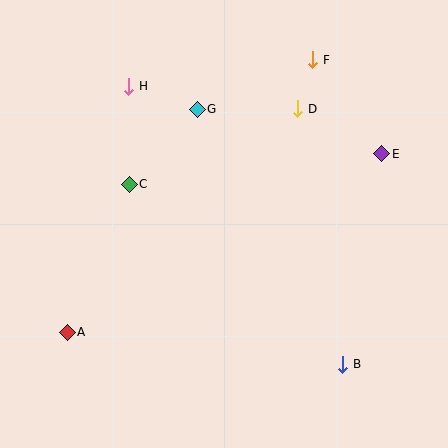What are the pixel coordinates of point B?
Point B is at (342, 364).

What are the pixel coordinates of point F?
Point F is at (313, 60).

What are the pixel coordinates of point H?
Point H is at (129, 86).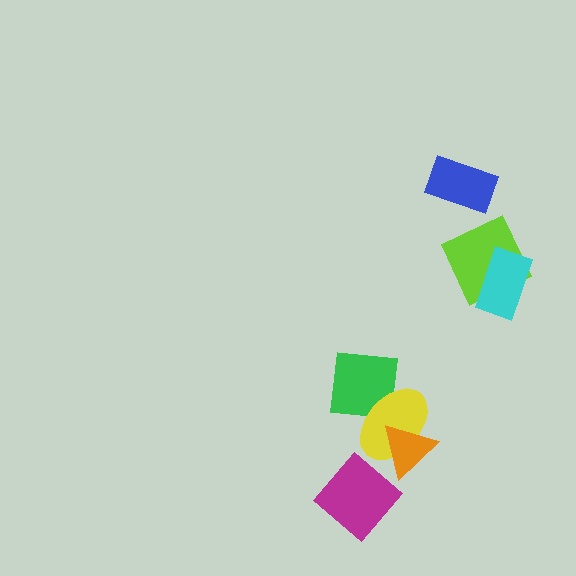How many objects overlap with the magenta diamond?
0 objects overlap with the magenta diamond.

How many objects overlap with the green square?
1 object overlaps with the green square.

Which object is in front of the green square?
The yellow ellipse is in front of the green square.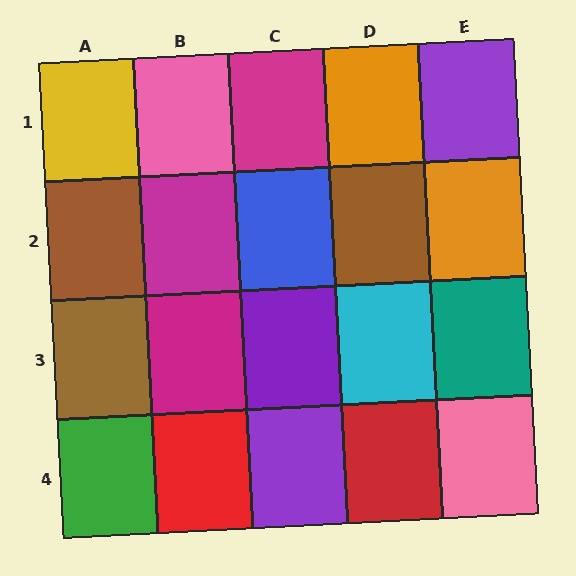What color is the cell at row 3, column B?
Magenta.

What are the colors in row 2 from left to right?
Brown, magenta, blue, brown, orange.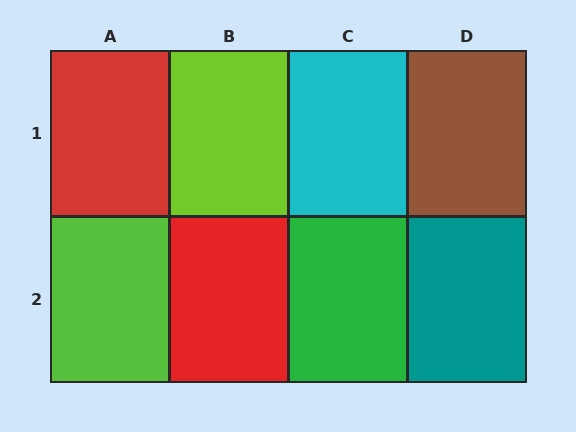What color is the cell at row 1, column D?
Brown.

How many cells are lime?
2 cells are lime.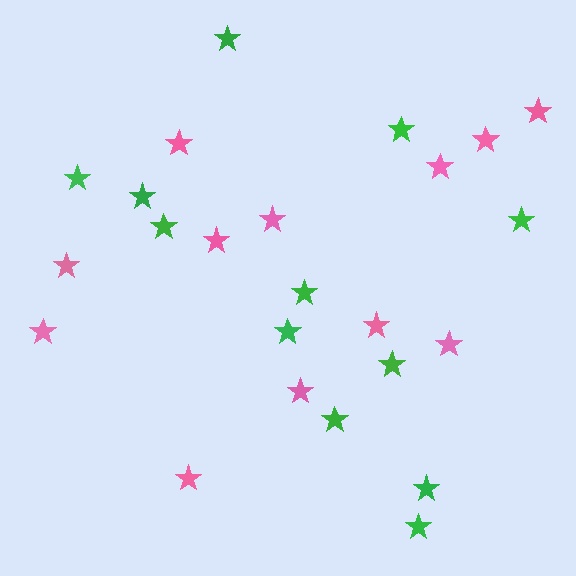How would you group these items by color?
There are 2 groups: one group of pink stars (12) and one group of green stars (12).